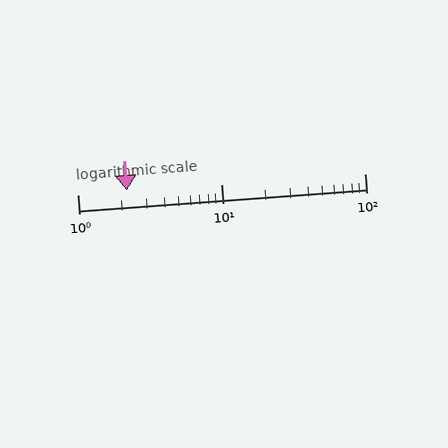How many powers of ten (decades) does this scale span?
The scale spans 2 decades, from 1 to 100.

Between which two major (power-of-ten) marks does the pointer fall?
The pointer is between 1 and 10.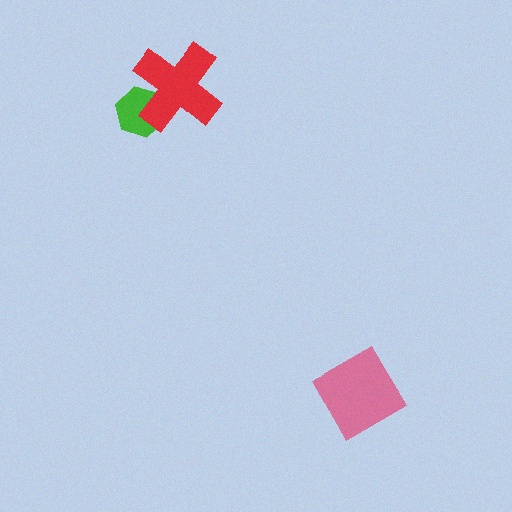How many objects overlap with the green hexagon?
1 object overlaps with the green hexagon.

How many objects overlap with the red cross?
1 object overlaps with the red cross.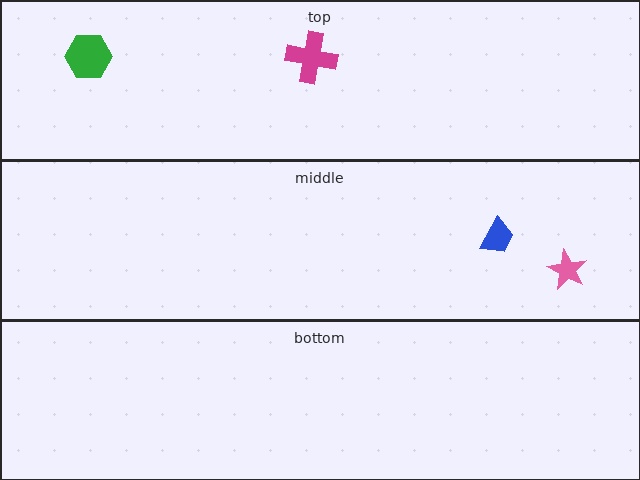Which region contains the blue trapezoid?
The middle region.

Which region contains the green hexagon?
The top region.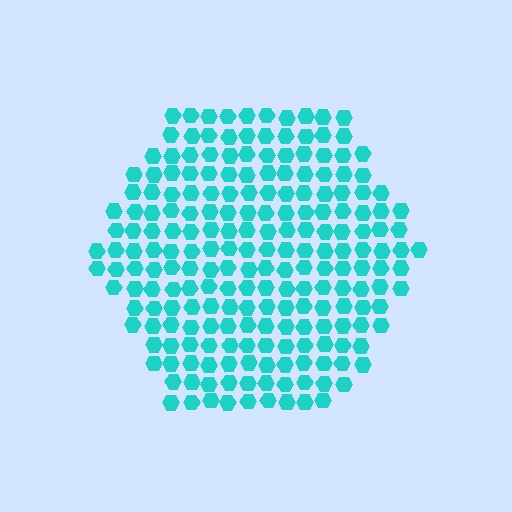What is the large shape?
The large shape is a hexagon.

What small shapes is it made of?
It is made of small hexagons.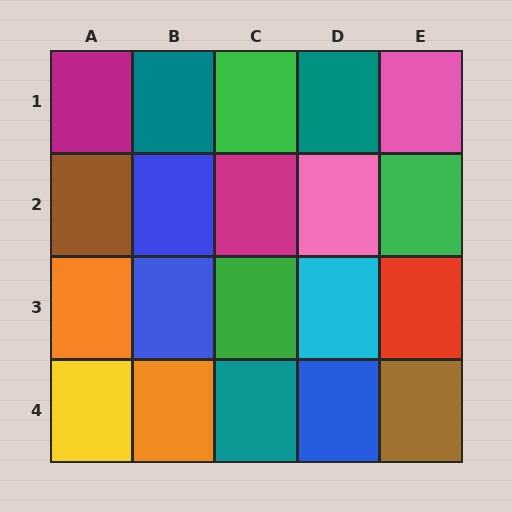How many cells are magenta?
2 cells are magenta.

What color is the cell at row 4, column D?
Blue.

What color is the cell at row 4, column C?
Teal.